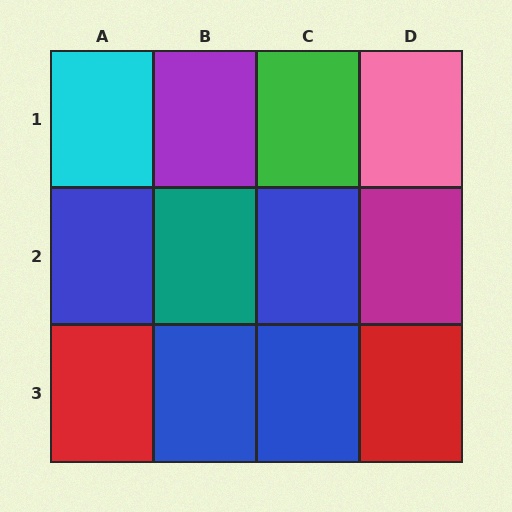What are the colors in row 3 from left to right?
Red, blue, blue, red.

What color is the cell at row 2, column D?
Magenta.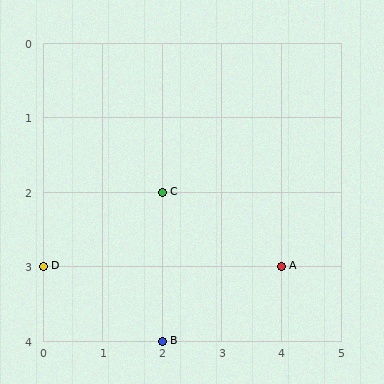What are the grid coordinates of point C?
Point C is at grid coordinates (2, 2).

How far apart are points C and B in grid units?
Points C and B are 2 rows apart.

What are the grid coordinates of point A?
Point A is at grid coordinates (4, 3).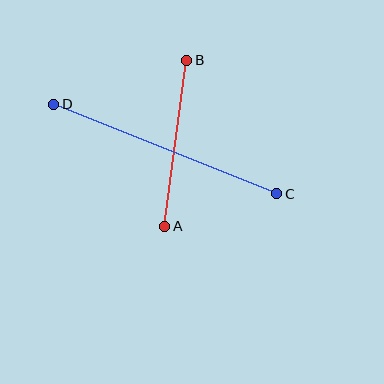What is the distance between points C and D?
The distance is approximately 240 pixels.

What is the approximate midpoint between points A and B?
The midpoint is at approximately (176, 143) pixels.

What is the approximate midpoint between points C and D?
The midpoint is at approximately (165, 149) pixels.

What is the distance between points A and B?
The distance is approximately 167 pixels.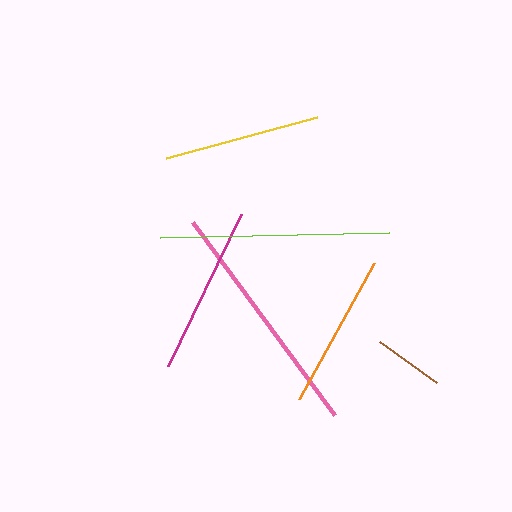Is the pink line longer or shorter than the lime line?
The pink line is longer than the lime line.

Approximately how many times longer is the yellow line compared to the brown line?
The yellow line is approximately 2.2 times the length of the brown line.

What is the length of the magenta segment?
The magenta segment is approximately 168 pixels long.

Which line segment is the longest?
The pink line is the longest at approximately 240 pixels.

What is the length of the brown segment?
The brown segment is approximately 70 pixels long.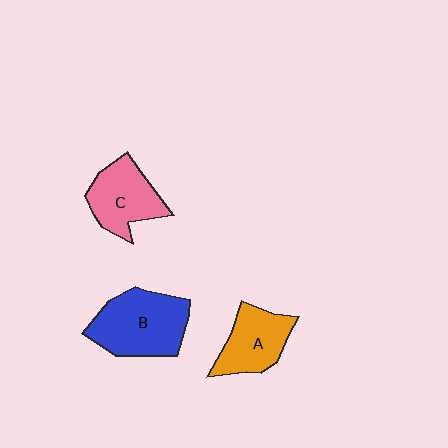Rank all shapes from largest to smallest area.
From largest to smallest: B (blue), C (pink), A (orange).